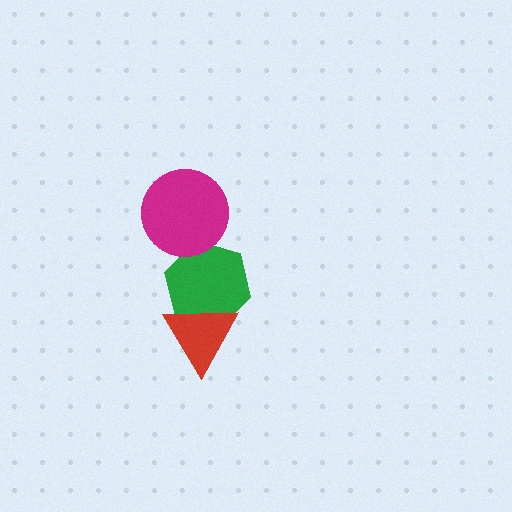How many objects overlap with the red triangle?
1 object overlaps with the red triangle.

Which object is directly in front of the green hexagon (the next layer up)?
The red triangle is directly in front of the green hexagon.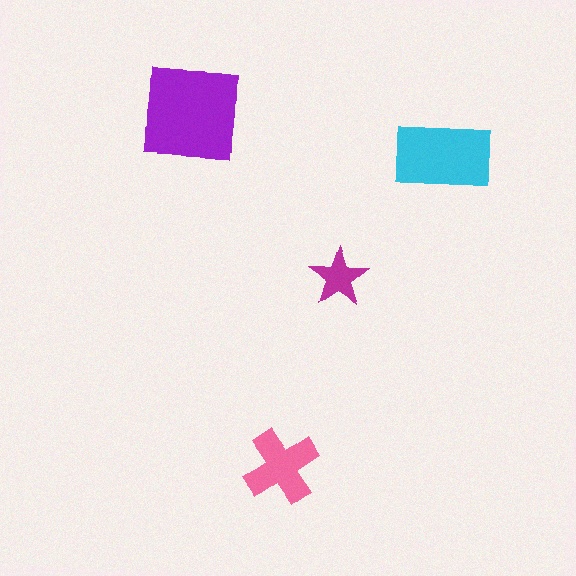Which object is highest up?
The purple square is topmost.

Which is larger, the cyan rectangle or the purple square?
The purple square.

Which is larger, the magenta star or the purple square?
The purple square.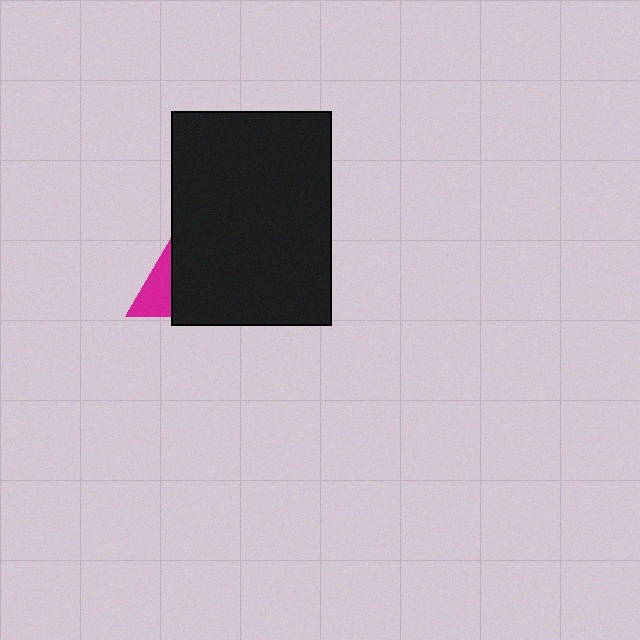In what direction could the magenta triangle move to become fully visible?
The magenta triangle could move left. That would shift it out from behind the black rectangle entirely.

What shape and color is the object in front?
The object in front is a black rectangle.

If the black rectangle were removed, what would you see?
You would see the complete magenta triangle.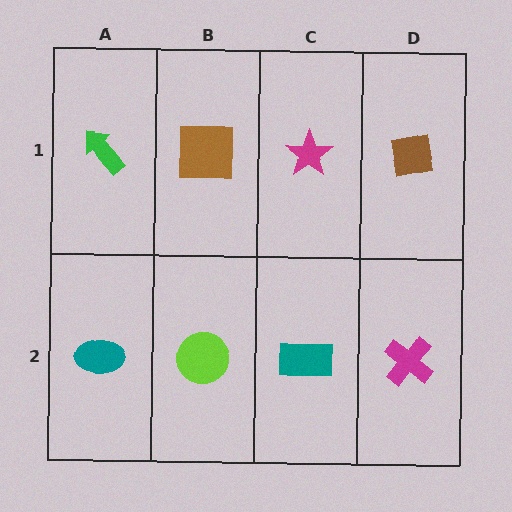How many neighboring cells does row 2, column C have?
3.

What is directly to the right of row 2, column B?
A teal rectangle.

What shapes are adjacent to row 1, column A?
A teal ellipse (row 2, column A), a brown square (row 1, column B).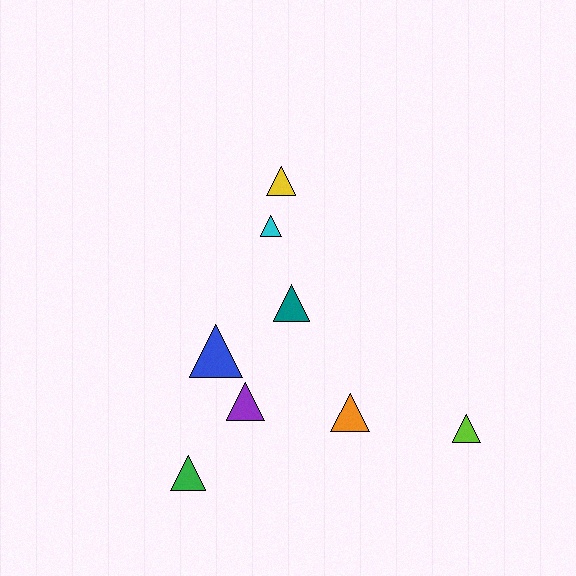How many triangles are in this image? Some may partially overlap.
There are 8 triangles.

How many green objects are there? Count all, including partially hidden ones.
There is 1 green object.